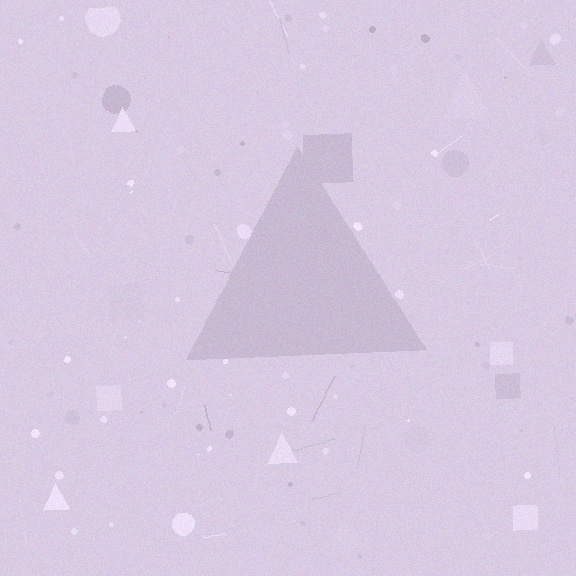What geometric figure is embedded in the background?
A triangle is embedded in the background.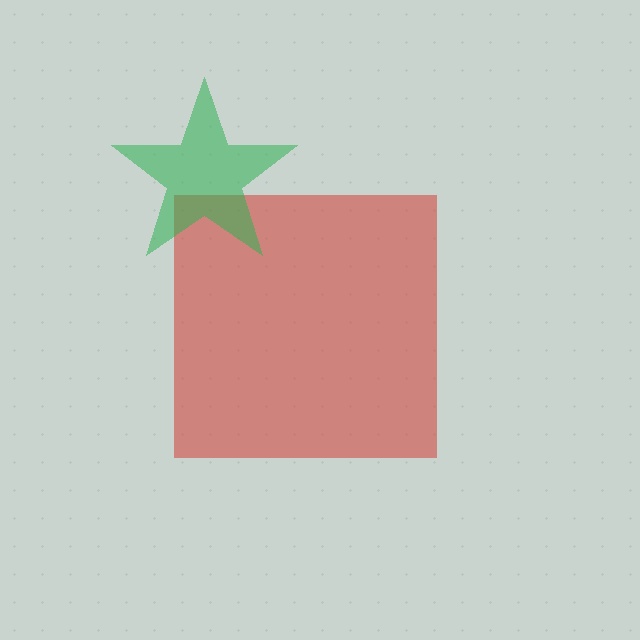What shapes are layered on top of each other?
The layered shapes are: a red square, a green star.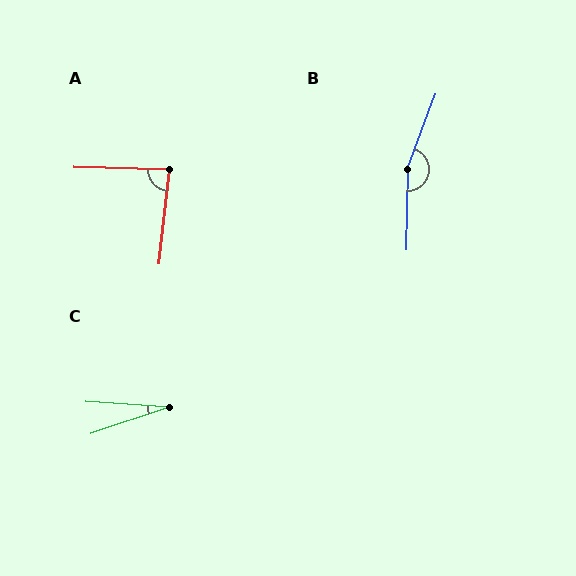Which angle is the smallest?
C, at approximately 23 degrees.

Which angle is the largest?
B, at approximately 161 degrees.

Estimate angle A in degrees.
Approximately 85 degrees.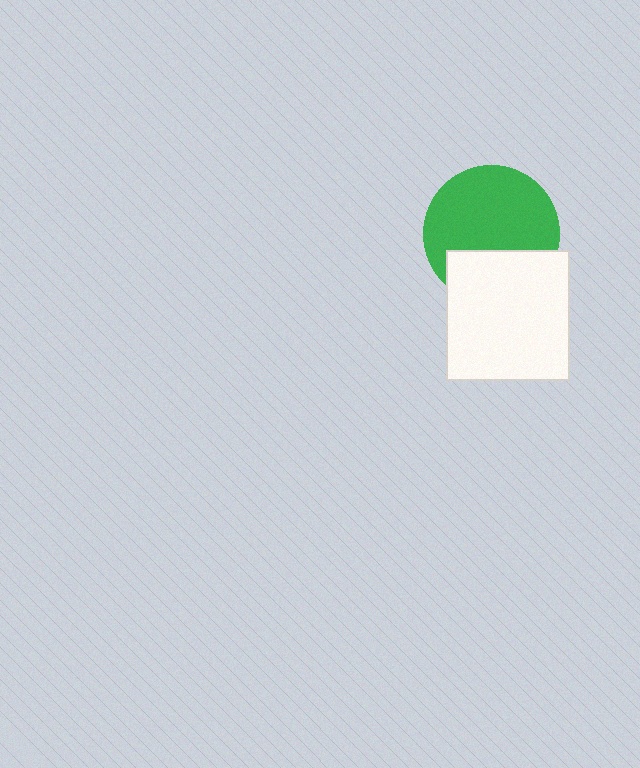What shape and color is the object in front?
The object in front is a white rectangle.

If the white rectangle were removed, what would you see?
You would see the complete green circle.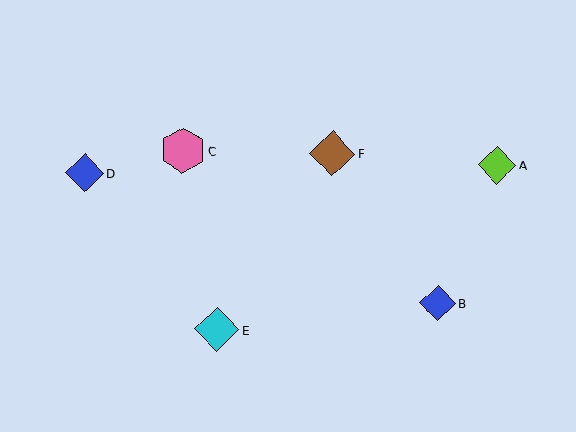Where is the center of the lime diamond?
The center of the lime diamond is at (497, 165).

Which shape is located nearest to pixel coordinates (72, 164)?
The blue diamond (labeled D) at (85, 173) is nearest to that location.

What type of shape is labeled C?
Shape C is a pink hexagon.